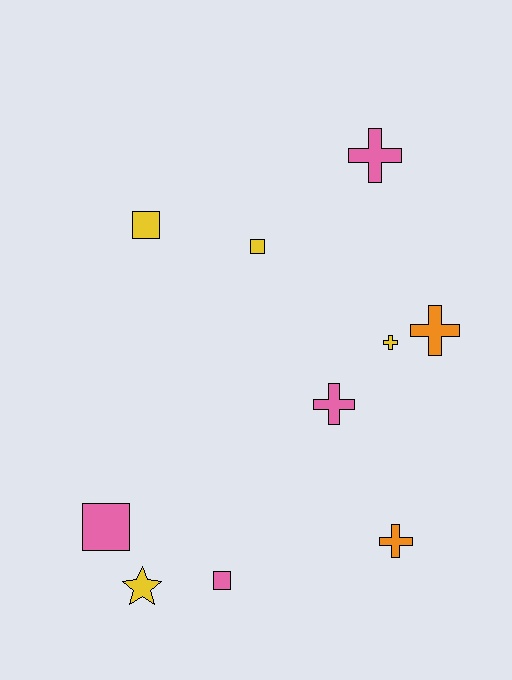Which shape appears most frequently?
Cross, with 5 objects.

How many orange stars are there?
There are no orange stars.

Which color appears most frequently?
Yellow, with 4 objects.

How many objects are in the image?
There are 10 objects.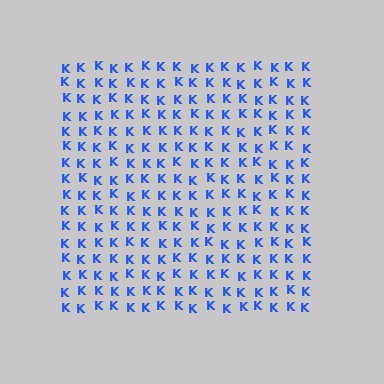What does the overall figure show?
The overall figure shows a square.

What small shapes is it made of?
It is made of small letter K's.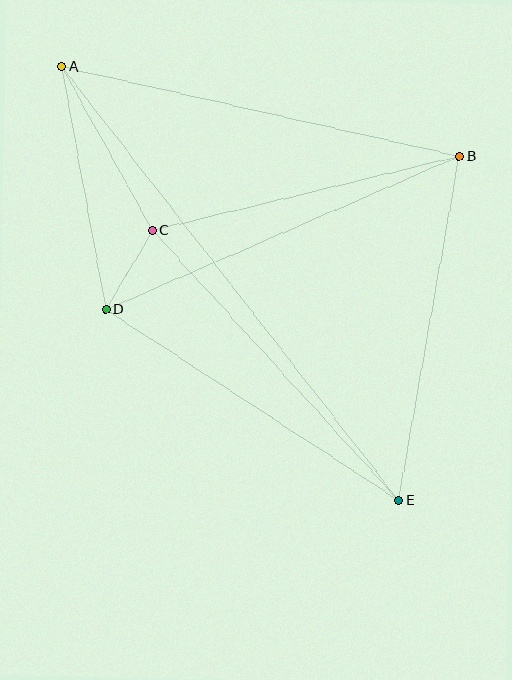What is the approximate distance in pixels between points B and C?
The distance between B and C is approximately 315 pixels.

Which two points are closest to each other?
Points C and D are closest to each other.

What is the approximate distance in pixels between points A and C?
The distance between A and C is approximately 187 pixels.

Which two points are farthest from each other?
Points A and E are farthest from each other.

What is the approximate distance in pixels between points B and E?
The distance between B and E is approximately 349 pixels.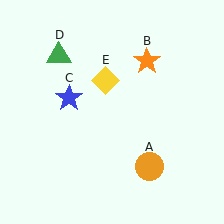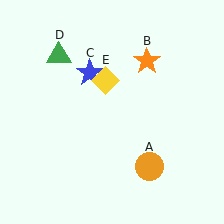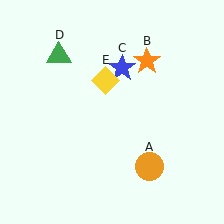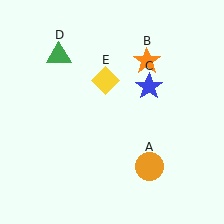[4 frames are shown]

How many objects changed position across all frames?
1 object changed position: blue star (object C).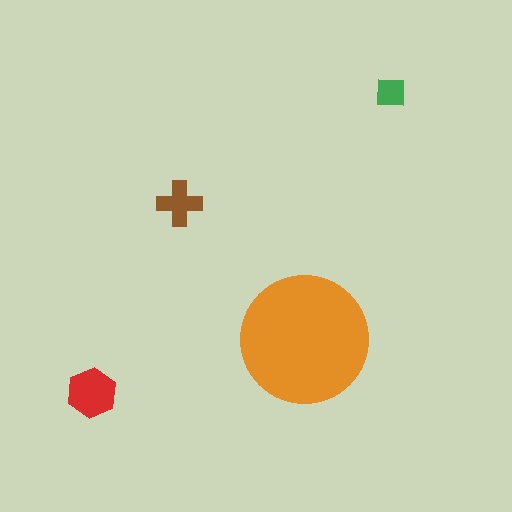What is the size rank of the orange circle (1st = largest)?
1st.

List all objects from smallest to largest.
The green square, the brown cross, the red hexagon, the orange circle.